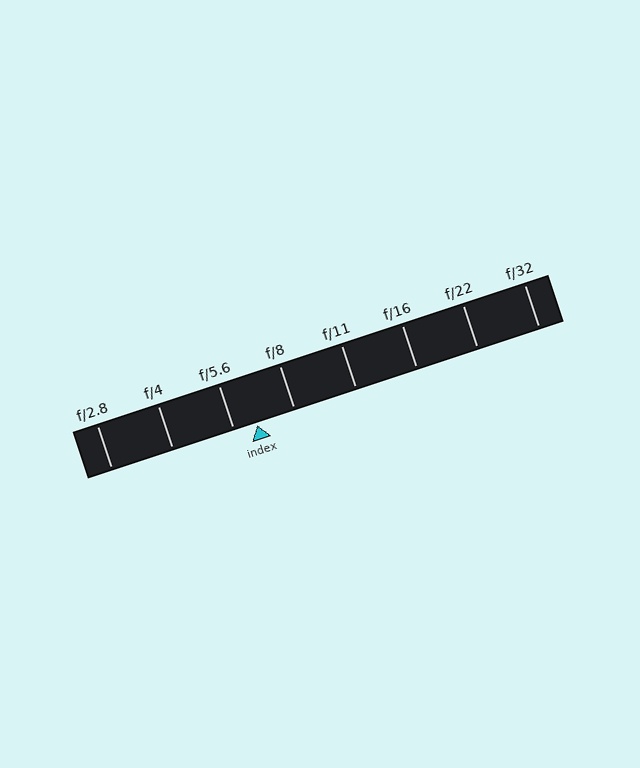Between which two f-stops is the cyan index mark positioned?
The index mark is between f/5.6 and f/8.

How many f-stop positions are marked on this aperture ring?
There are 8 f-stop positions marked.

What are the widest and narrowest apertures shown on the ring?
The widest aperture shown is f/2.8 and the narrowest is f/32.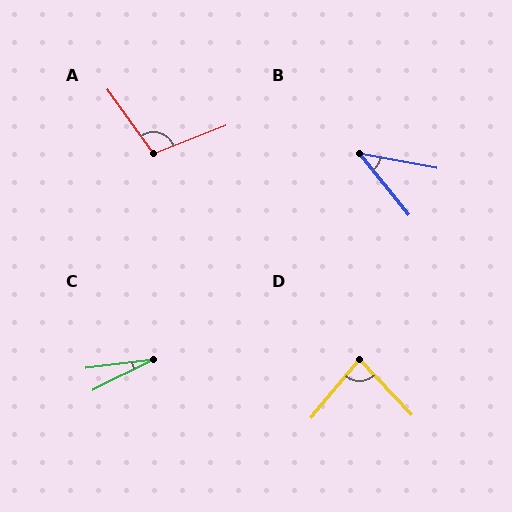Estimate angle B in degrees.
Approximately 41 degrees.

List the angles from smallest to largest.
C (20°), B (41°), D (83°), A (105°).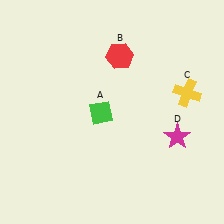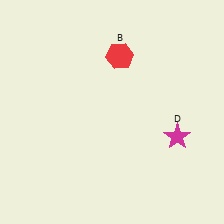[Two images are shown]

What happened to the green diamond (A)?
The green diamond (A) was removed in Image 2. It was in the bottom-left area of Image 1.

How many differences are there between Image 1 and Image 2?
There are 2 differences between the two images.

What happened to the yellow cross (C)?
The yellow cross (C) was removed in Image 2. It was in the top-right area of Image 1.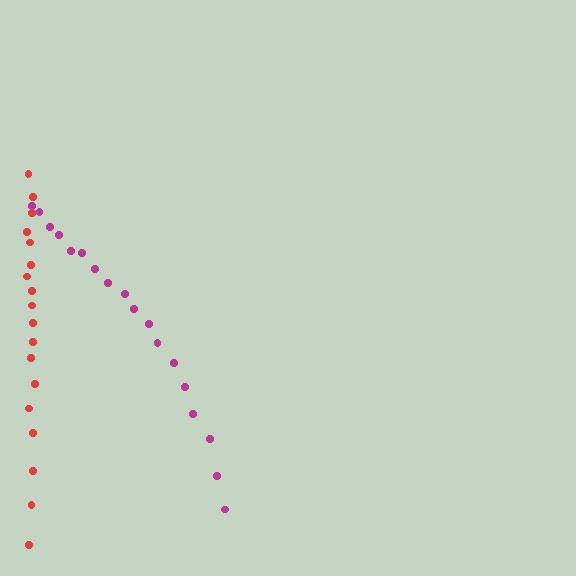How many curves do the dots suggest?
There are 2 distinct paths.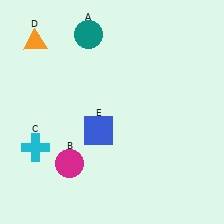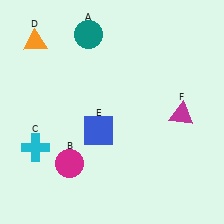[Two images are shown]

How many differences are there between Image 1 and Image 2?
There is 1 difference between the two images.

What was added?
A magenta triangle (F) was added in Image 2.